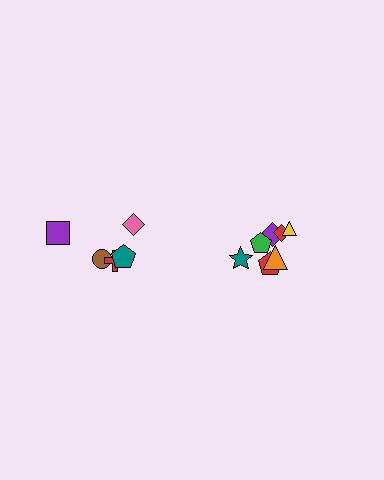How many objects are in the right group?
There are 7 objects.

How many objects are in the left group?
There are 5 objects.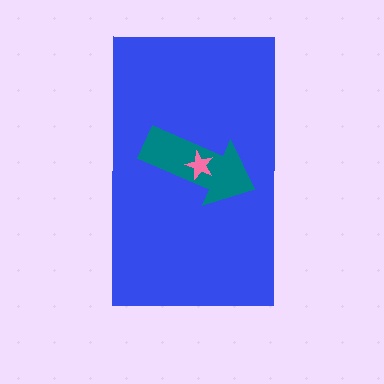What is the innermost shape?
The pink star.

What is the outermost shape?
The blue rectangle.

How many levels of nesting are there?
3.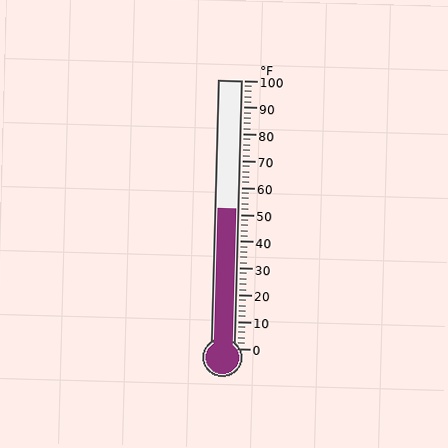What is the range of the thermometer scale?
The thermometer scale ranges from 0°F to 100°F.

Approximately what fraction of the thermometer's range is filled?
The thermometer is filled to approximately 50% of its range.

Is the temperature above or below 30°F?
The temperature is above 30°F.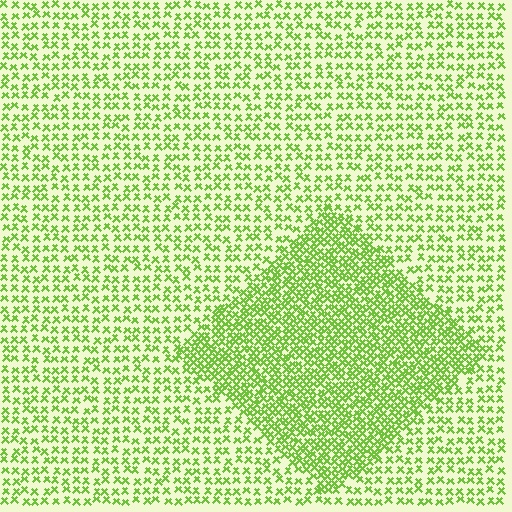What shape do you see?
I see a diamond.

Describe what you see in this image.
The image contains small lime elements arranged at two different densities. A diamond-shaped region is visible where the elements are more densely packed than the surrounding area.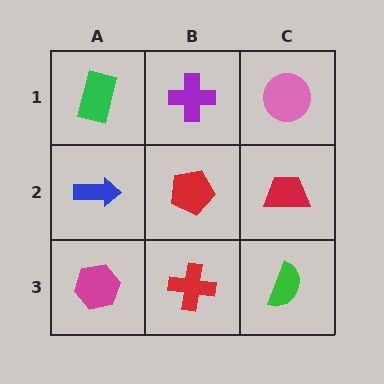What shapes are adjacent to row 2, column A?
A green rectangle (row 1, column A), a magenta hexagon (row 3, column A), a red pentagon (row 2, column B).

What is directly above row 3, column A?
A blue arrow.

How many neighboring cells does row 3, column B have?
3.